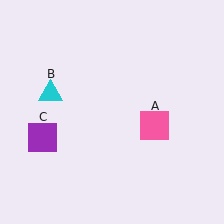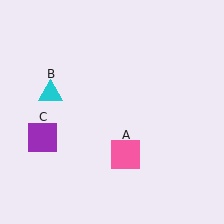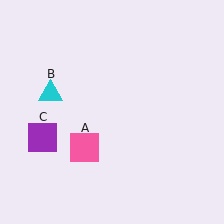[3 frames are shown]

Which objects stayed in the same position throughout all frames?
Cyan triangle (object B) and purple square (object C) remained stationary.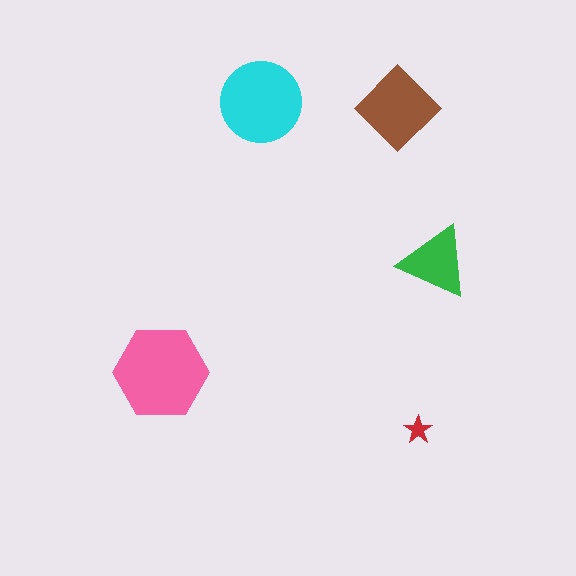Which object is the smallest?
The red star.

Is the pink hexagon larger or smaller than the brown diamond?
Larger.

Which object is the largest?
The pink hexagon.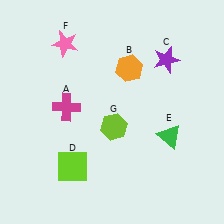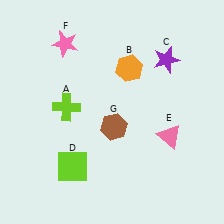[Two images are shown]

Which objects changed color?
A changed from magenta to lime. E changed from green to pink. G changed from lime to brown.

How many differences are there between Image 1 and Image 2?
There are 3 differences between the two images.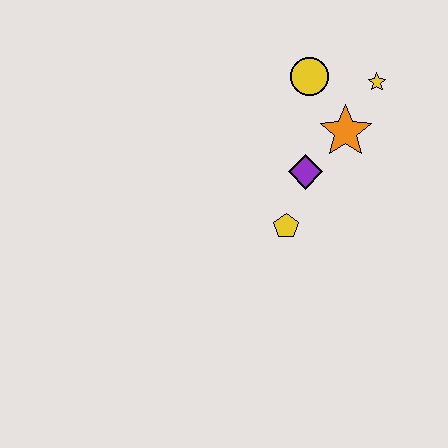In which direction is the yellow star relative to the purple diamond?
The yellow star is above the purple diamond.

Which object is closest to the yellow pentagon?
The purple diamond is closest to the yellow pentagon.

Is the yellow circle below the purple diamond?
No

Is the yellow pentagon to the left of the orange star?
Yes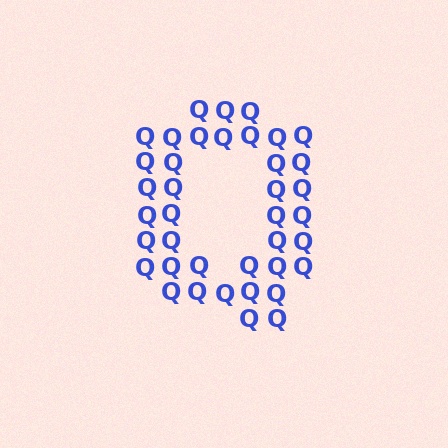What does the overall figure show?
The overall figure shows the letter Q.